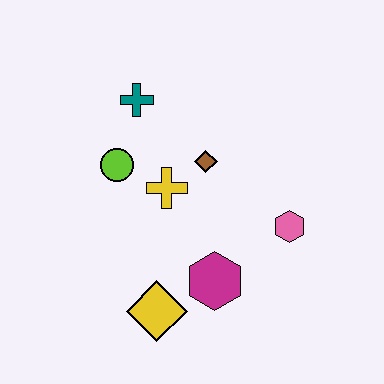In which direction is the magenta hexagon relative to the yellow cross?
The magenta hexagon is below the yellow cross.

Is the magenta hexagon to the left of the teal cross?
No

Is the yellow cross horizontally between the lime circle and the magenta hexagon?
Yes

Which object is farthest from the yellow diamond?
The teal cross is farthest from the yellow diamond.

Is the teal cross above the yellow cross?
Yes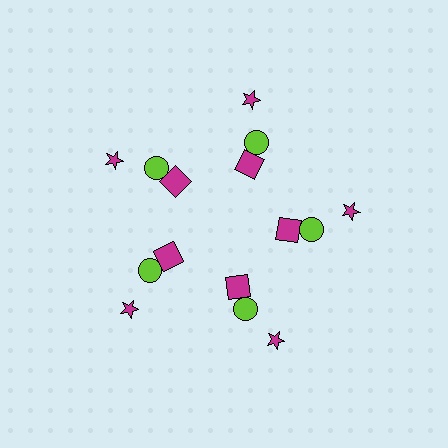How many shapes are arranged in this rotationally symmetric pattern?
There are 15 shapes, arranged in 5 groups of 3.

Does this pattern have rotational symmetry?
Yes, this pattern has 5-fold rotational symmetry. It looks the same after rotating 72 degrees around the center.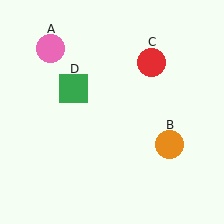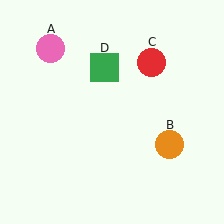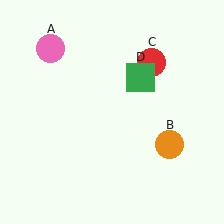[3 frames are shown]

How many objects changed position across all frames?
1 object changed position: green square (object D).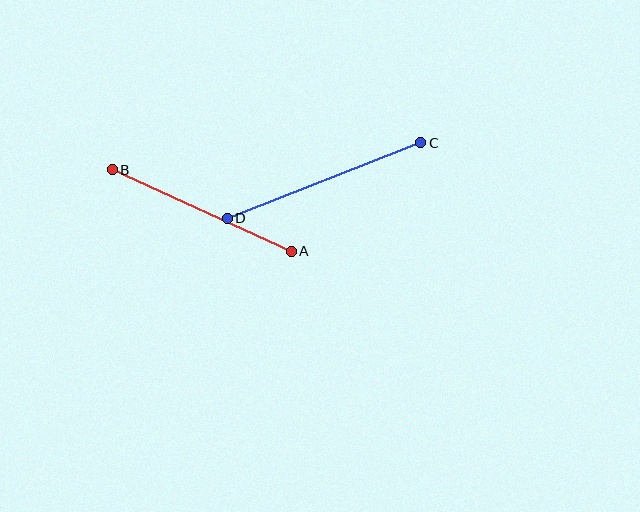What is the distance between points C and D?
The distance is approximately 208 pixels.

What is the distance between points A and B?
The distance is approximately 197 pixels.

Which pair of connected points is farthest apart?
Points C and D are farthest apart.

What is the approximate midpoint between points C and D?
The midpoint is at approximately (324, 181) pixels.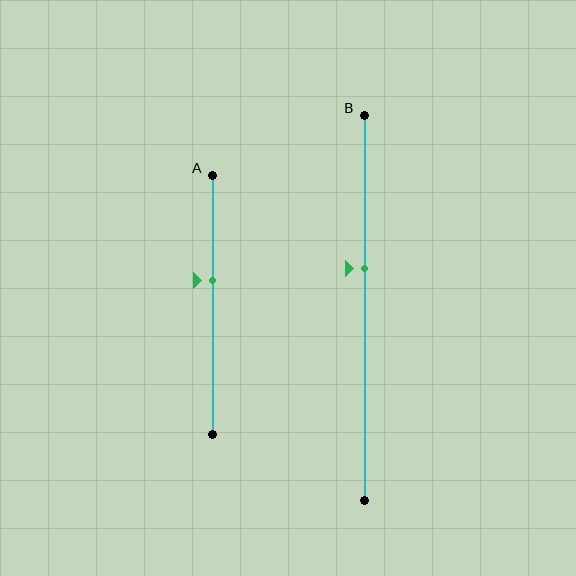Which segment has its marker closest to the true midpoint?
Segment A has its marker closest to the true midpoint.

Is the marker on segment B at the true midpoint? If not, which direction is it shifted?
No, the marker on segment B is shifted upward by about 10% of the segment length.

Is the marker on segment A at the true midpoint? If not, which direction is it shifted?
No, the marker on segment A is shifted upward by about 9% of the segment length.